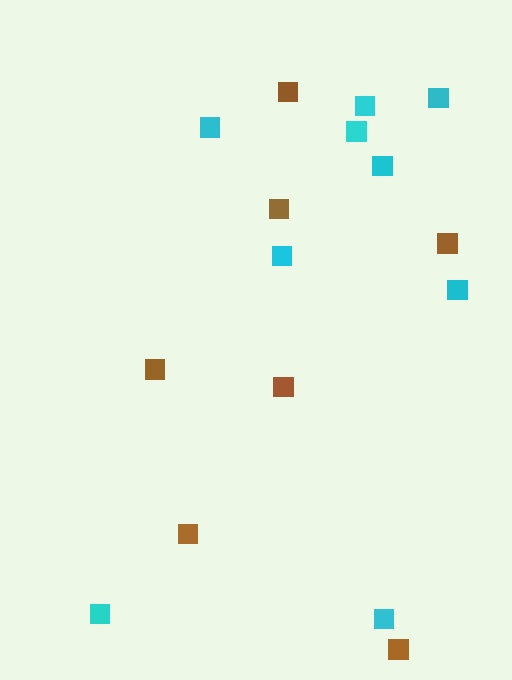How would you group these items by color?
There are 2 groups: one group of cyan squares (9) and one group of brown squares (7).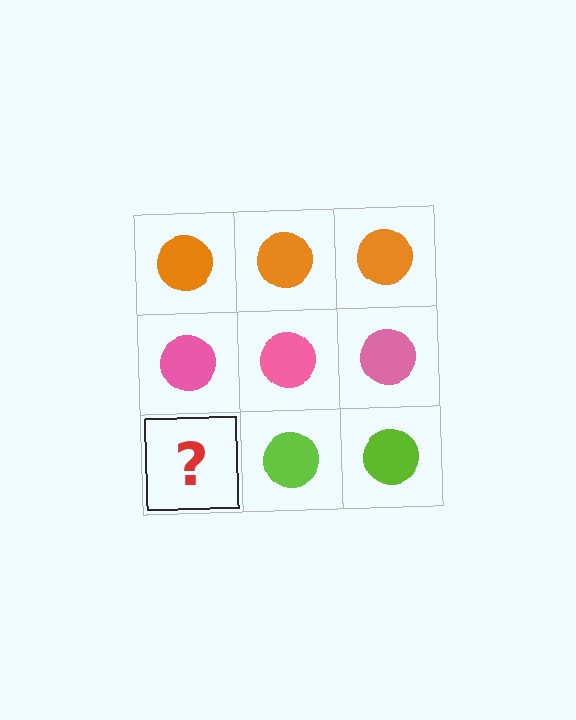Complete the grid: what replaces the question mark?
The question mark should be replaced with a lime circle.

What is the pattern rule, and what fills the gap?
The rule is that each row has a consistent color. The gap should be filled with a lime circle.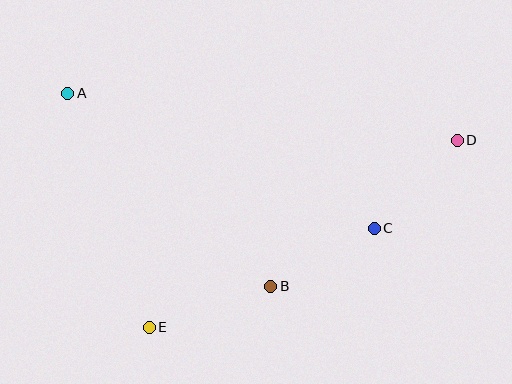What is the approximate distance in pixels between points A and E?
The distance between A and E is approximately 248 pixels.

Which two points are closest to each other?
Points B and C are closest to each other.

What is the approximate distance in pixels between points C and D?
The distance between C and D is approximately 121 pixels.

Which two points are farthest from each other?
Points A and D are farthest from each other.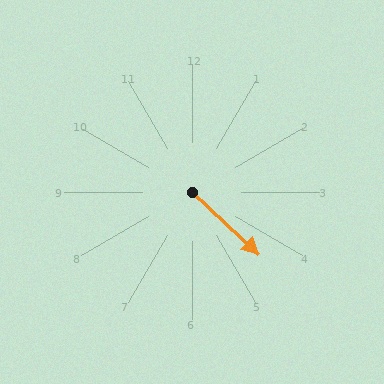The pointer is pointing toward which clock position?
Roughly 4 o'clock.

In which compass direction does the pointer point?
Southeast.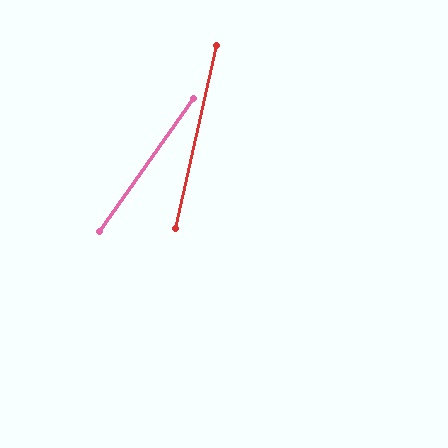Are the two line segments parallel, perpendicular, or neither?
Neither parallel nor perpendicular — they differ by about 22°.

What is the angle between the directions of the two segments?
Approximately 22 degrees.